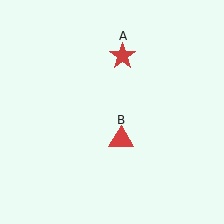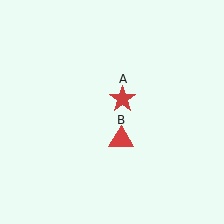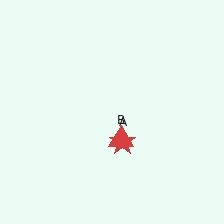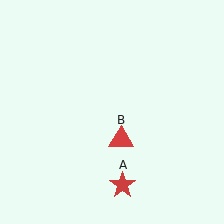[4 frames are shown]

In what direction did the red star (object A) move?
The red star (object A) moved down.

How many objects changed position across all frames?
1 object changed position: red star (object A).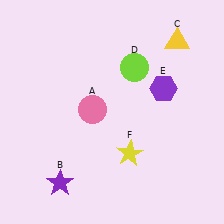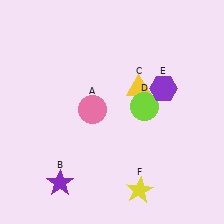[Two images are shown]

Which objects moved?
The objects that moved are: the yellow triangle (C), the lime circle (D), the yellow star (F).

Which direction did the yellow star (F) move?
The yellow star (F) moved down.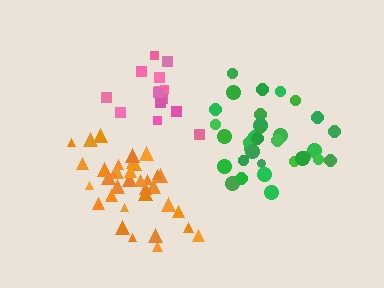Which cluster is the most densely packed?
Orange.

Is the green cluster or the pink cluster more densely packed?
Green.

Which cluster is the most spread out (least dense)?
Pink.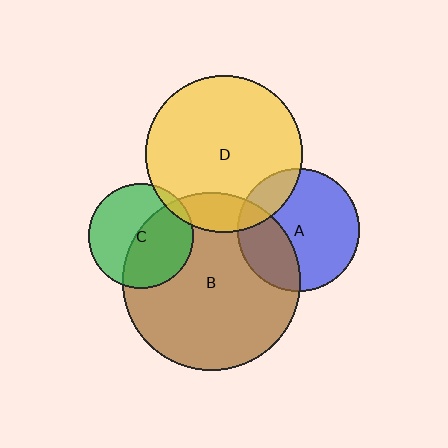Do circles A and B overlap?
Yes.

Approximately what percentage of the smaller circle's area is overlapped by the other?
Approximately 30%.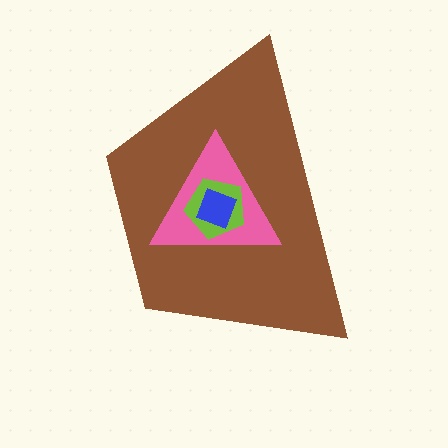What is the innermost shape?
The blue diamond.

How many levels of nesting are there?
4.